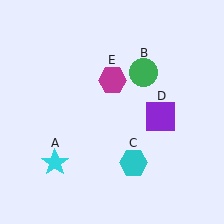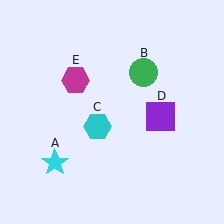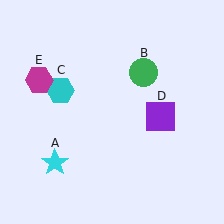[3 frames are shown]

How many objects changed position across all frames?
2 objects changed position: cyan hexagon (object C), magenta hexagon (object E).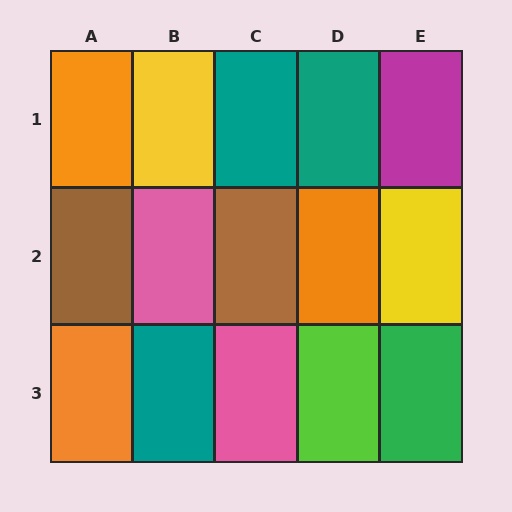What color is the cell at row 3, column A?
Orange.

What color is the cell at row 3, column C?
Pink.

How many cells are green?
1 cell is green.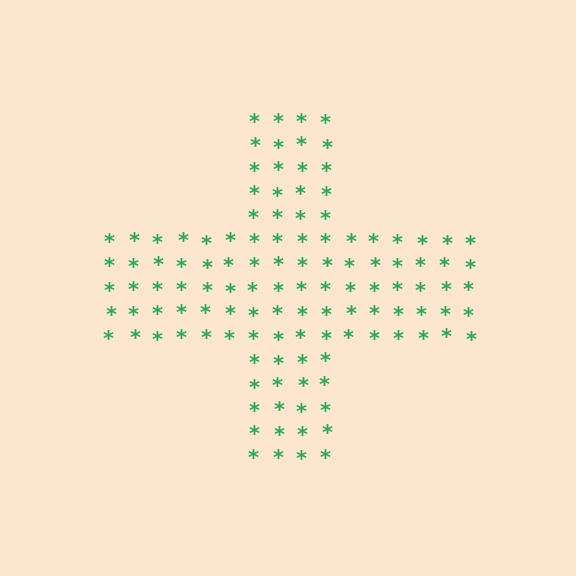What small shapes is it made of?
It is made of small asterisks.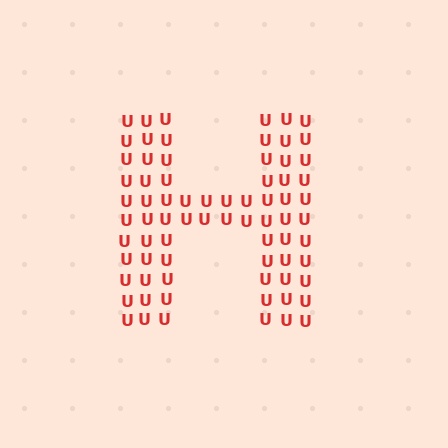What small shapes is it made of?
It is made of small letter U's.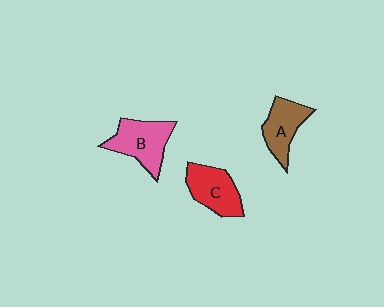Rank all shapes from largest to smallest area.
From largest to smallest: B (pink), C (red), A (brown).